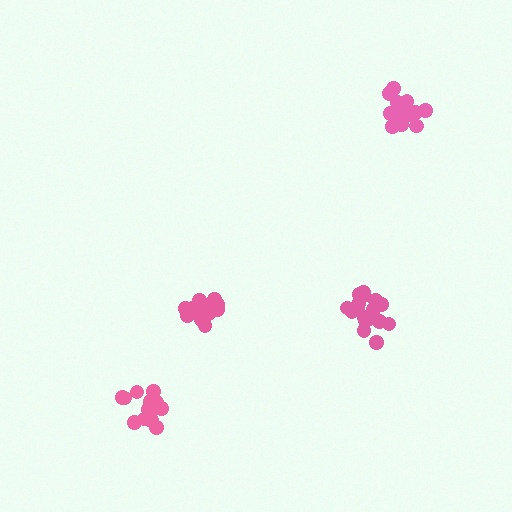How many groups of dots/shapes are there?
There are 4 groups.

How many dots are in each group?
Group 1: 18 dots, Group 2: 18 dots, Group 3: 16 dots, Group 4: 19 dots (71 total).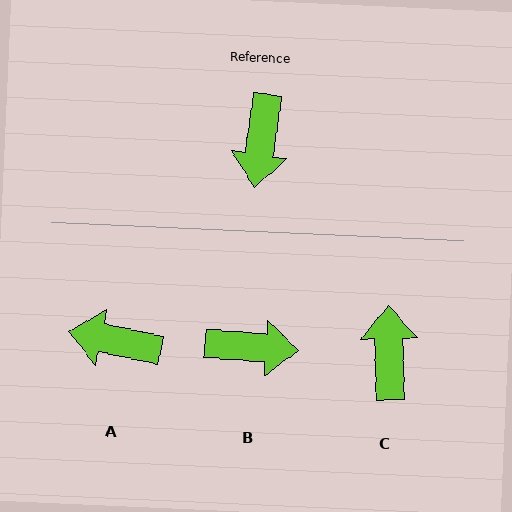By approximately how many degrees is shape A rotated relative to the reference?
Approximately 93 degrees clockwise.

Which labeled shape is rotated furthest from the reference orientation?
C, about 170 degrees away.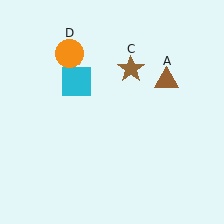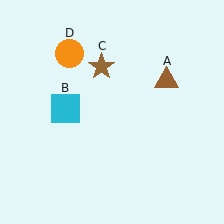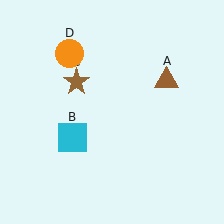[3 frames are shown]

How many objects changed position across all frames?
2 objects changed position: cyan square (object B), brown star (object C).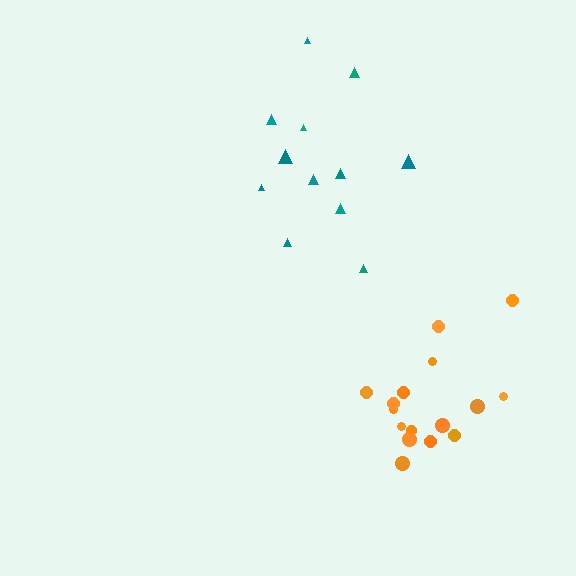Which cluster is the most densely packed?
Orange.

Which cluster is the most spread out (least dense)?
Teal.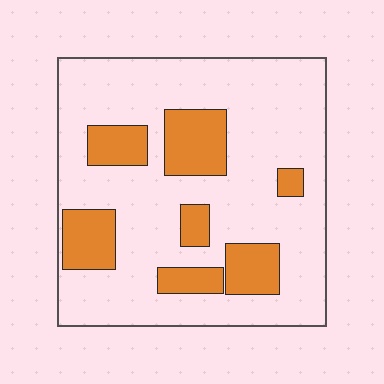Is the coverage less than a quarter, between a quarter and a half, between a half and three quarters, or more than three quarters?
Less than a quarter.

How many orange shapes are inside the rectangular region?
7.